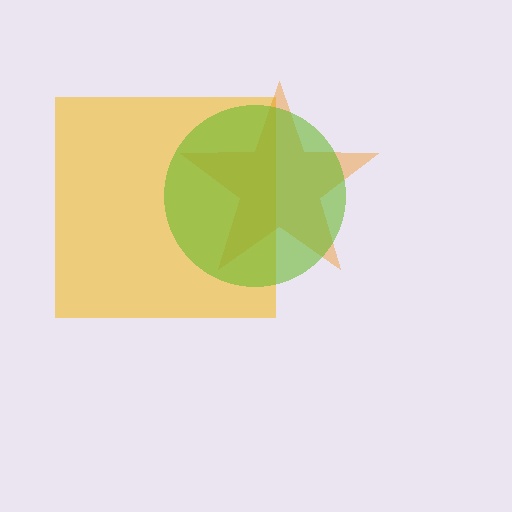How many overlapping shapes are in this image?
There are 3 overlapping shapes in the image.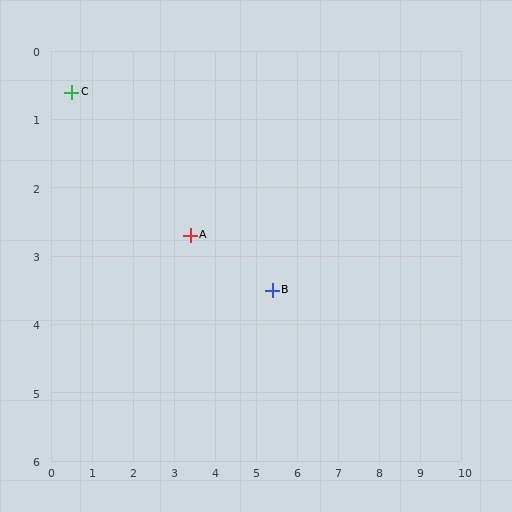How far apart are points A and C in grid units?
Points A and C are about 3.6 grid units apart.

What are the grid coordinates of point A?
Point A is at approximately (3.4, 2.7).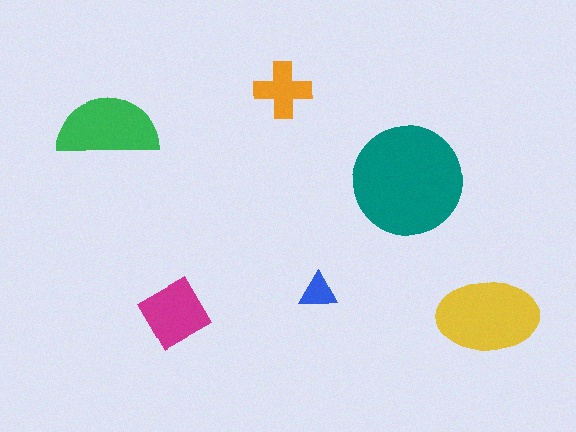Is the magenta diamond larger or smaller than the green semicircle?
Smaller.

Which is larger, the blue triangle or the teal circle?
The teal circle.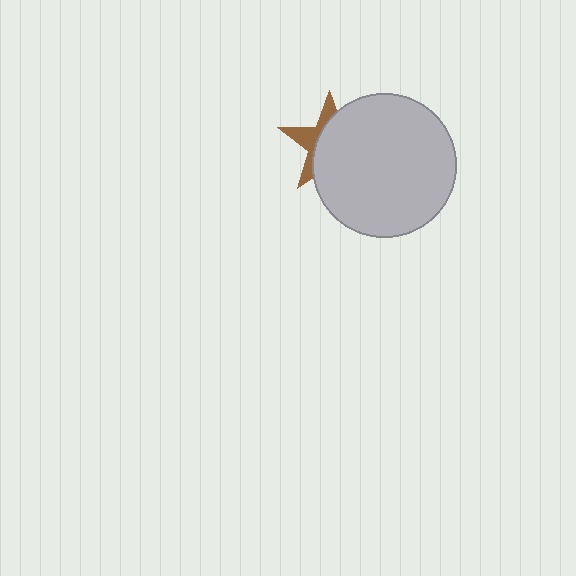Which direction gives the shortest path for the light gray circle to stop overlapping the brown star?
Moving right gives the shortest separation.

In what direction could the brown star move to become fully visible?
The brown star could move left. That would shift it out from behind the light gray circle entirely.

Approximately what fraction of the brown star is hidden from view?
Roughly 66% of the brown star is hidden behind the light gray circle.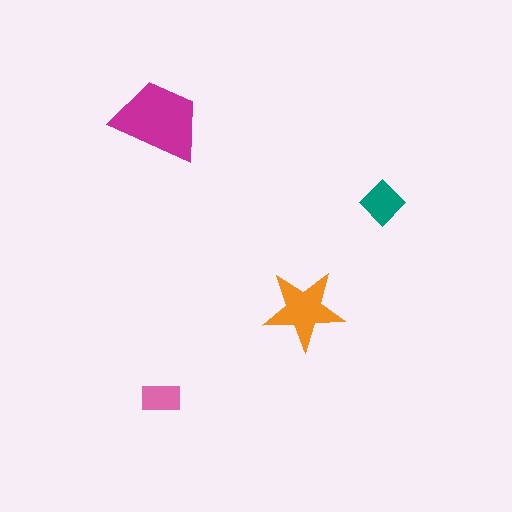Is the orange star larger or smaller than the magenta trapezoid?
Smaller.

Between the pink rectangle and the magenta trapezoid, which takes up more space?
The magenta trapezoid.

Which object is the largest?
The magenta trapezoid.